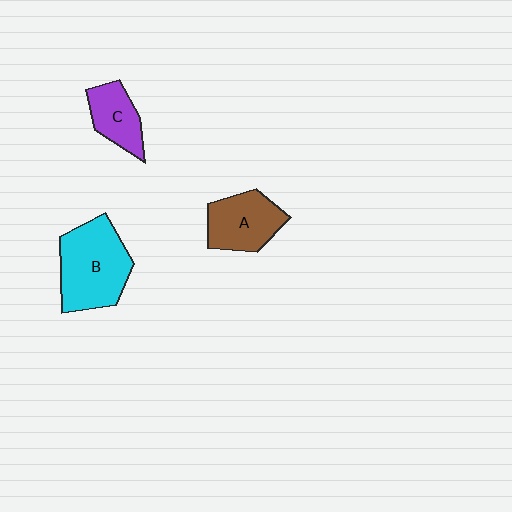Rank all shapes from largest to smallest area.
From largest to smallest: B (cyan), A (brown), C (purple).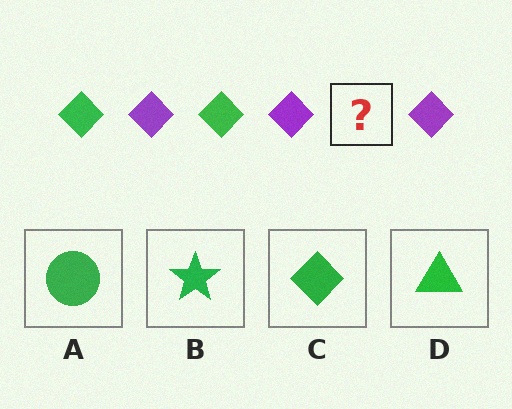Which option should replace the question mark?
Option C.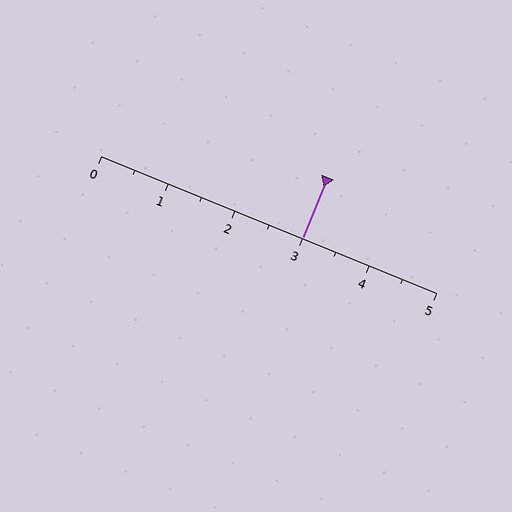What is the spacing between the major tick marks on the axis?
The major ticks are spaced 1 apart.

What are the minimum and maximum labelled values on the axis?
The axis runs from 0 to 5.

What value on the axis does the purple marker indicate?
The marker indicates approximately 3.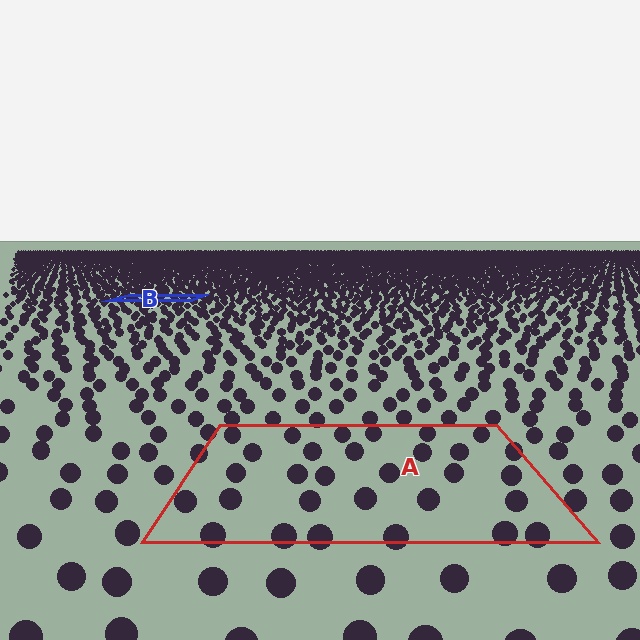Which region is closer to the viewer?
Region A is closer. The texture elements there are larger and more spread out.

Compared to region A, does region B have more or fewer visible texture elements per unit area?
Region B has more texture elements per unit area — they are packed more densely because it is farther away.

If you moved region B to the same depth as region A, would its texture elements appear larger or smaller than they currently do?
They would appear larger. At a closer depth, the same texture elements are projected at a bigger on-screen size.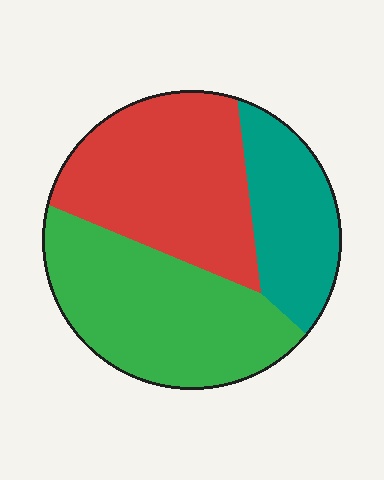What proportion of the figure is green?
Green covers 39% of the figure.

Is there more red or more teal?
Red.